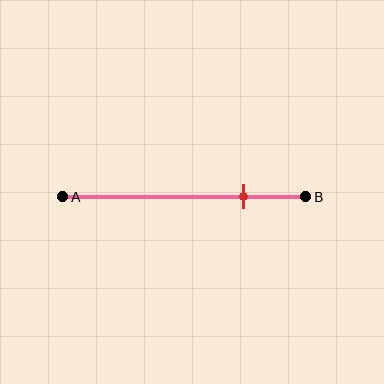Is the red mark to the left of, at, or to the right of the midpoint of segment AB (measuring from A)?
The red mark is to the right of the midpoint of segment AB.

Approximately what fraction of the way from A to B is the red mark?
The red mark is approximately 75% of the way from A to B.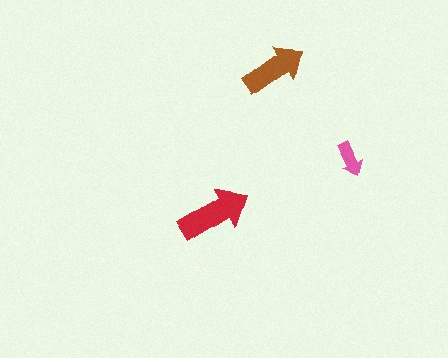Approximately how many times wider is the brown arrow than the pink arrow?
About 2 times wider.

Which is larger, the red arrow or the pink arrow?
The red one.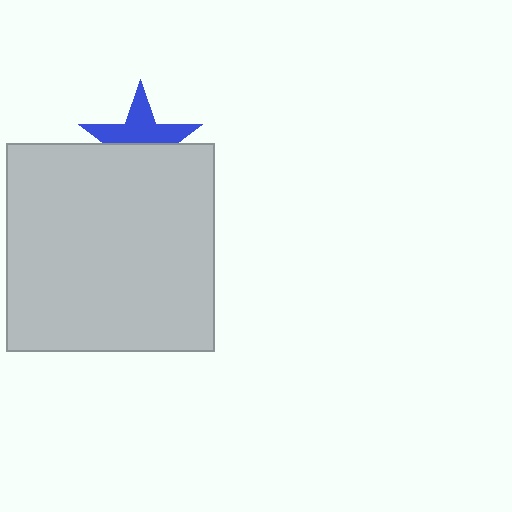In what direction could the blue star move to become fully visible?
The blue star could move up. That would shift it out from behind the light gray square entirely.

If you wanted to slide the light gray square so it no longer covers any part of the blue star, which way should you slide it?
Slide it down — that is the most direct way to separate the two shapes.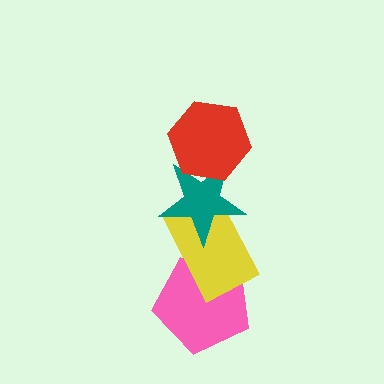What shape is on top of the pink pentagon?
The yellow rectangle is on top of the pink pentagon.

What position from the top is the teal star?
The teal star is 2nd from the top.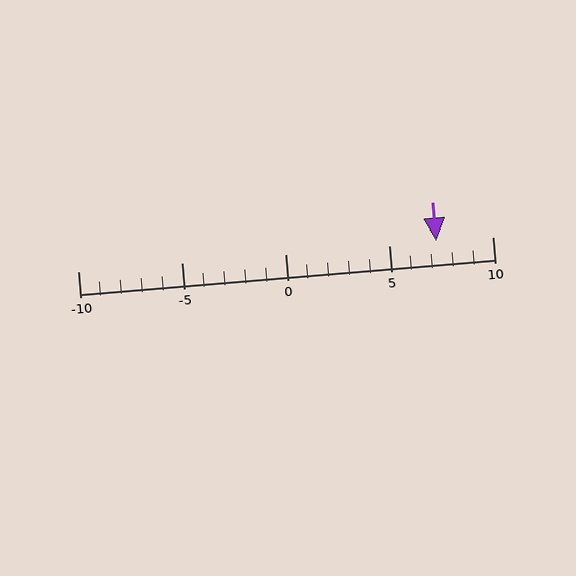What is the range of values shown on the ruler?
The ruler shows values from -10 to 10.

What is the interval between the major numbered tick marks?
The major tick marks are spaced 5 units apart.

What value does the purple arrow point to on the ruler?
The purple arrow points to approximately 7.